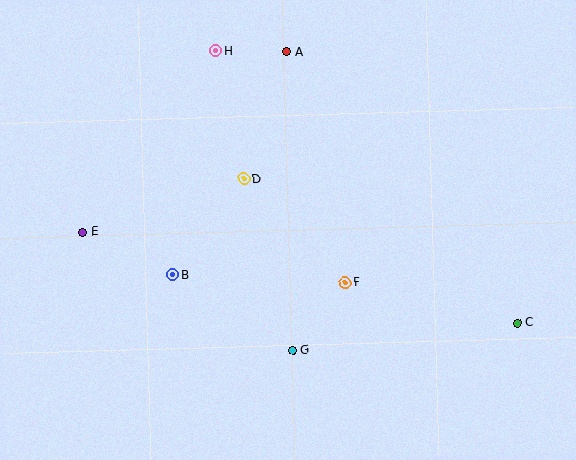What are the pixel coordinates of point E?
Point E is at (83, 232).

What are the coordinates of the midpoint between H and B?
The midpoint between H and B is at (194, 163).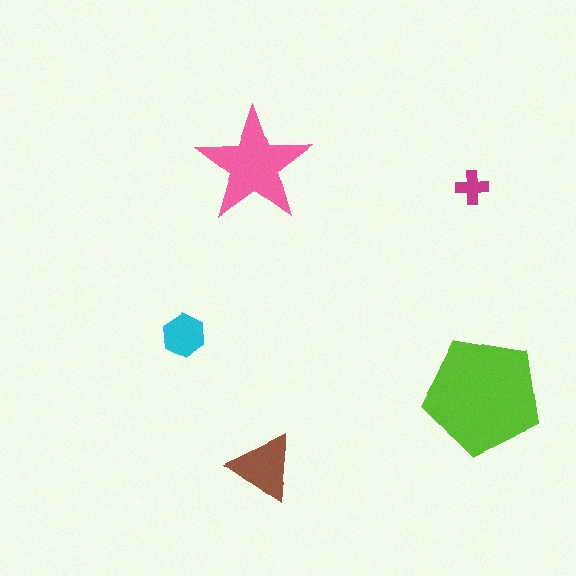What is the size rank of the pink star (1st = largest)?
2nd.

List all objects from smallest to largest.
The magenta cross, the cyan hexagon, the brown triangle, the pink star, the lime pentagon.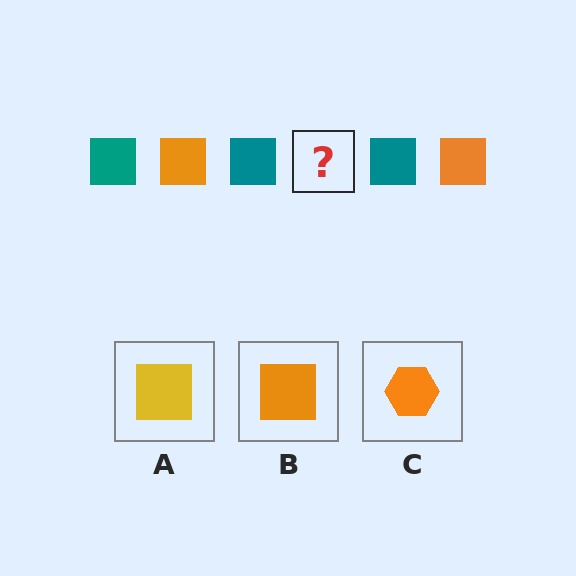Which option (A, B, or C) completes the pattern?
B.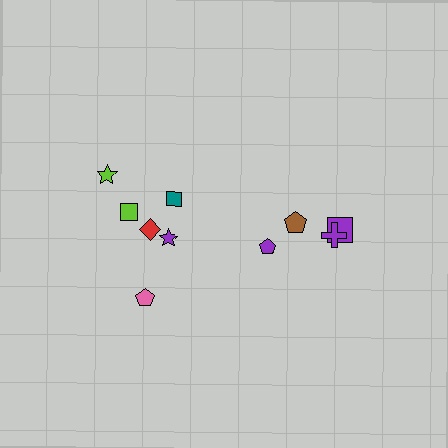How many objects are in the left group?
There are 6 objects.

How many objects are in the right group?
There are 4 objects.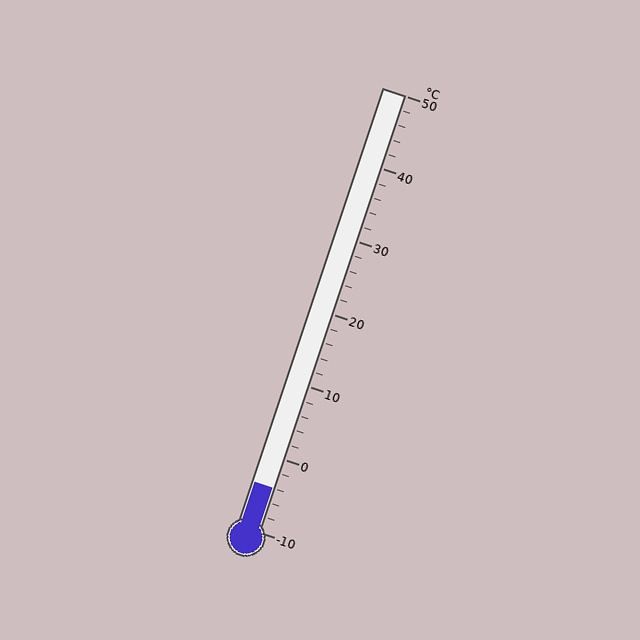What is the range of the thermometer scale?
The thermometer scale ranges from -10°C to 50°C.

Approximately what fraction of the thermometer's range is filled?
The thermometer is filled to approximately 10% of its range.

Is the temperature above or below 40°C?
The temperature is below 40°C.